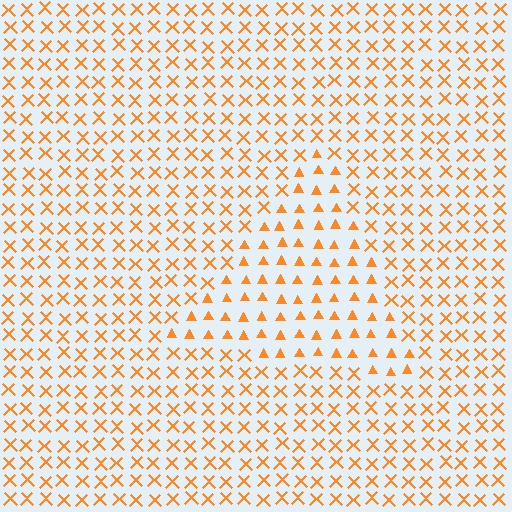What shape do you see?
I see a triangle.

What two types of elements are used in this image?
The image uses triangles inside the triangle region and X marks outside it.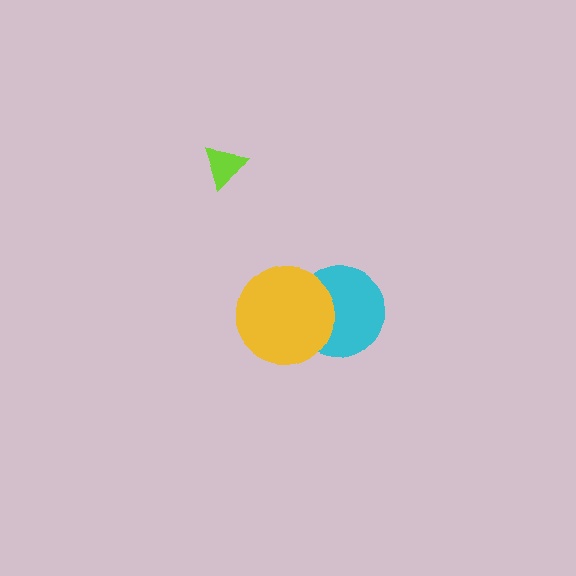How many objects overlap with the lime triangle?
0 objects overlap with the lime triangle.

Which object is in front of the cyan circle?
The yellow circle is in front of the cyan circle.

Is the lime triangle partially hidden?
No, no other shape covers it.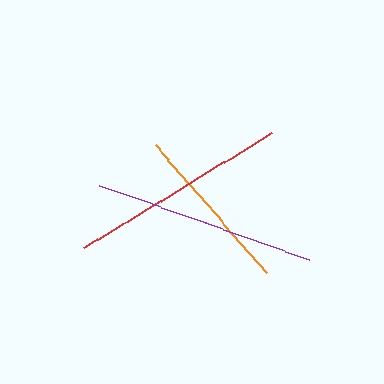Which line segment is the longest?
The purple line is the longest at approximately 222 pixels.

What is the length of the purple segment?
The purple segment is approximately 222 pixels long.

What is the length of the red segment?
The red segment is approximately 220 pixels long.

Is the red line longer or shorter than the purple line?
The purple line is longer than the red line.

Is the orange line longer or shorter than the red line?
The red line is longer than the orange line.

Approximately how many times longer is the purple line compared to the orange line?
The purple line is approximately 1.3 times the length of the orange line.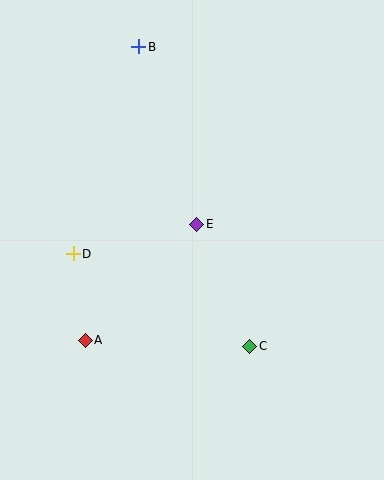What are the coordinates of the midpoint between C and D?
The midpoint between C and D is at (161, 300).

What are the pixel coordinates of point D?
Point D is at (73, 254).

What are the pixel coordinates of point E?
Point E is at (197, 224).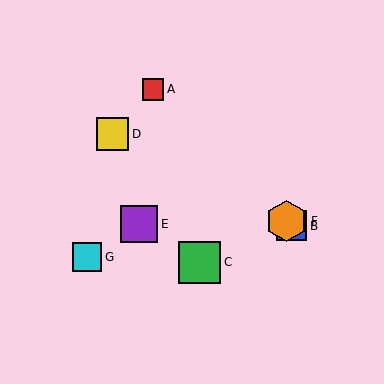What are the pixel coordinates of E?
Object E is at (139, 224).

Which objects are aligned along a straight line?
Objects A, B, F are aligned along a straight line.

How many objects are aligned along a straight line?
3 objects (A, B, F) are aligned along a straight line.